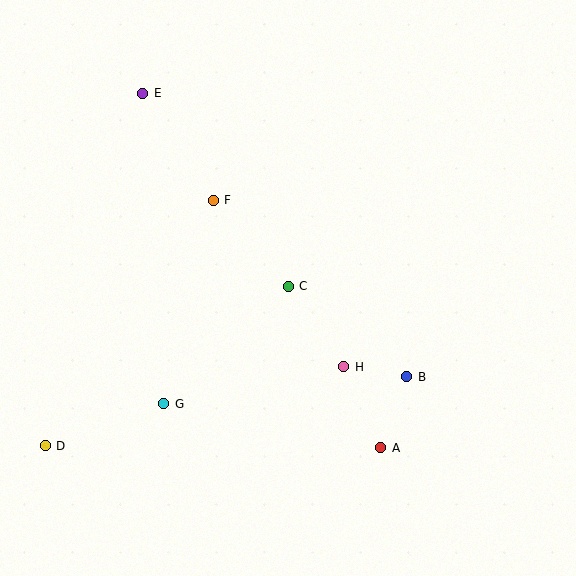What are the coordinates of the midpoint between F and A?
The midpoint between F and A is at (297, 324).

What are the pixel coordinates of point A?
Point A is at (381, 448).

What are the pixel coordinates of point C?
Point C is at (288, 286).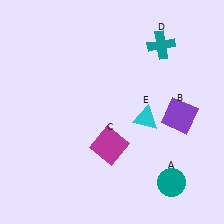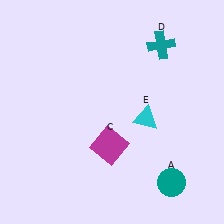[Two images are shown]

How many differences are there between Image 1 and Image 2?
There is 1 difference between the two images.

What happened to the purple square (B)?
The purple square (B) was removed in Image 2. It was in the bottom-right area of Image 1.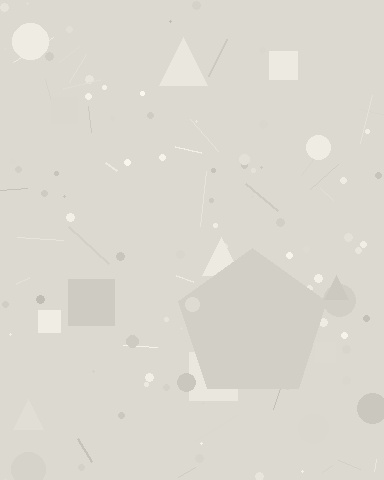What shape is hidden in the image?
A pentagon is hidden in the image.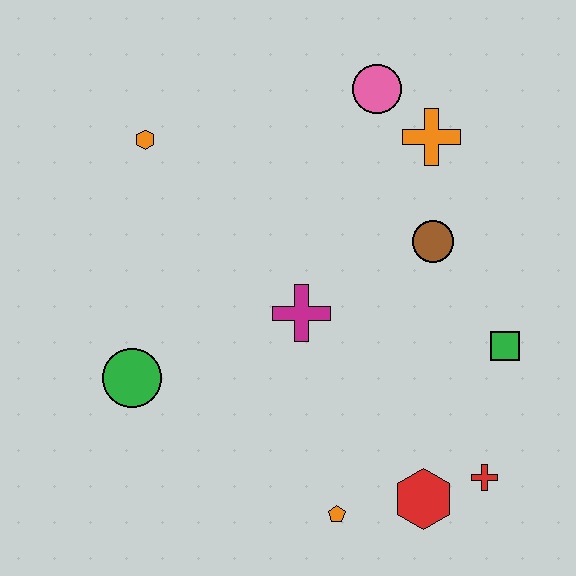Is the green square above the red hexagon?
Yes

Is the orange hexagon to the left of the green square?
Yes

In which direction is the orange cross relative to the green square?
The orange cross is above the green square.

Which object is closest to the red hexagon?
The red cross is closest to the red hexagon.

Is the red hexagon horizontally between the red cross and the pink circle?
Yes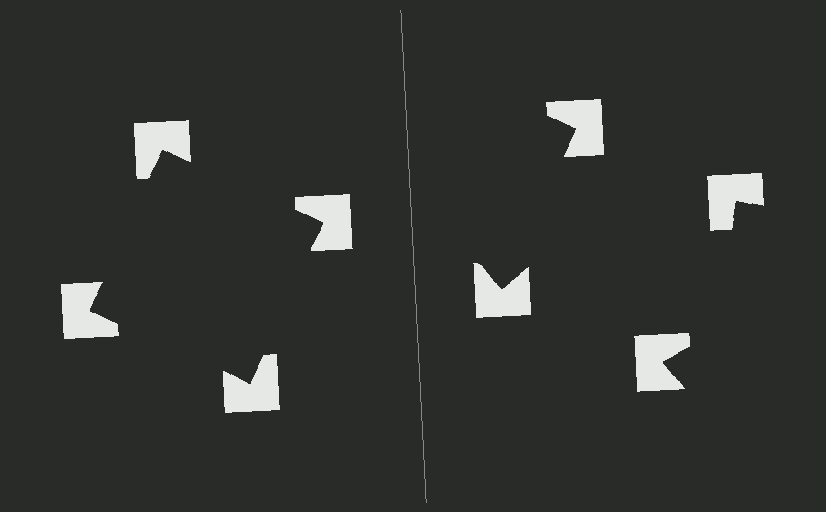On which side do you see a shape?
An illusory square appears on the left side. On the right side the wedge cuts are rotated, so no coherent shape forms.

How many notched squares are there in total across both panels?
8 — 4 on each side.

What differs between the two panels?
The notched squares are positioned identically on both sides; only the wedge orientations differ. On the left they align to a square; on the right they are misaligned.